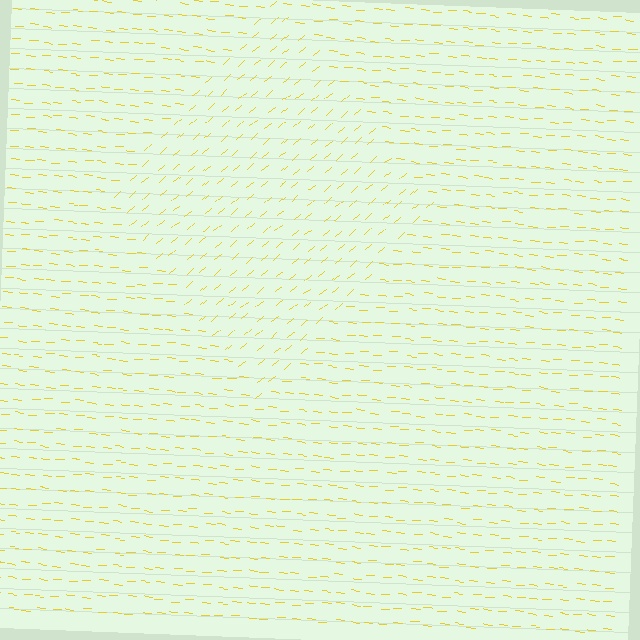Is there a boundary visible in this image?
Yes, there is a texture boundary formed by a change in line orientation.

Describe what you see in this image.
The image is filled with small yellow line segments. A diamond region in the image has lines oriented differently from the surrounding lines, creating a visible texture boundary.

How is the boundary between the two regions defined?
The boundary is defined purely by a change in line orientation (approximately 45 degrees difference). All lines are the same color and thickness.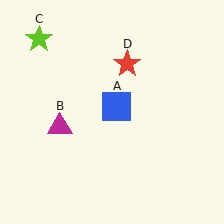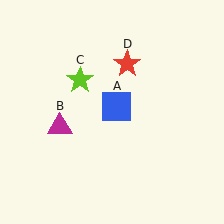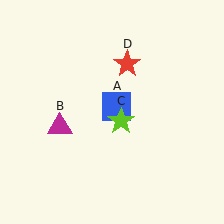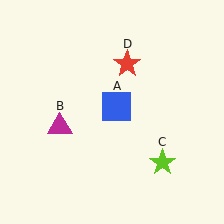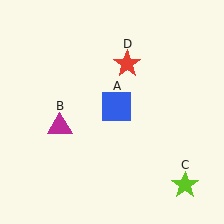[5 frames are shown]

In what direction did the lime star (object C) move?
The lime star (object C) moved down and to the right.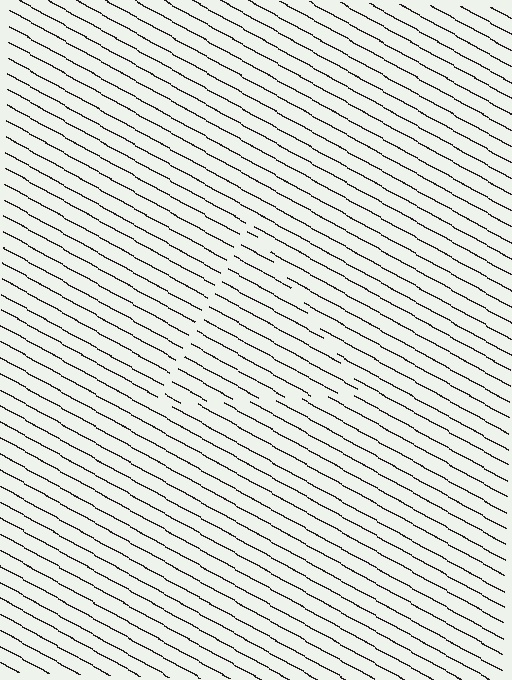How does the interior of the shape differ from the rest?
The interior of the shape contains the same grating, shifted by half a period — the contour is defined by the phase discontinuity where line-ends from the inner and outer gratings abut.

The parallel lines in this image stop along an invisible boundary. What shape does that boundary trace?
An illusory triangle. The interior of the shape contains the same grating, shifted by half a period — the contour is defined by the phase discontinuity where line-ends from the inner and outer gratings abut.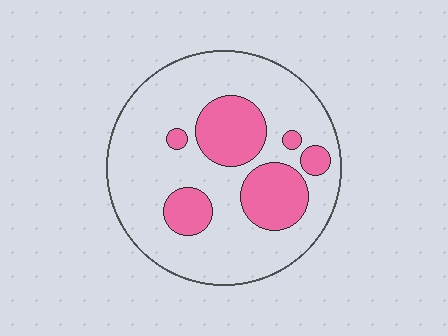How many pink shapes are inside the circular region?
6.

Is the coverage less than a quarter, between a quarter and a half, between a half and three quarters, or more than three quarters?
Between a quarter and a half.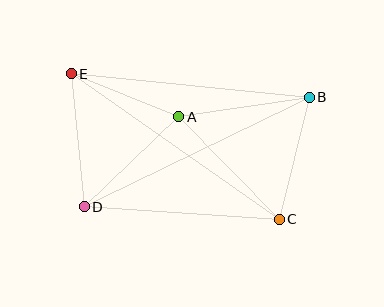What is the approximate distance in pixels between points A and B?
The distance between A and B is approximately 132 pixels.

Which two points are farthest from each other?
Points C and E are farthest from each other.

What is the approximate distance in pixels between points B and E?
The distance between B and E is approximately 239 pixels.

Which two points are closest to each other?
Points A and E are closest to each other.